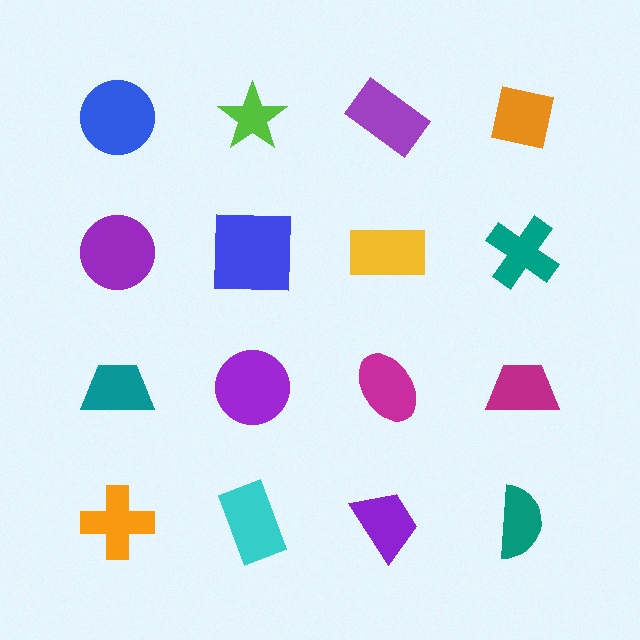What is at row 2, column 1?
A purple circle.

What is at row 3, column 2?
A purple circle.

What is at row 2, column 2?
A blue square.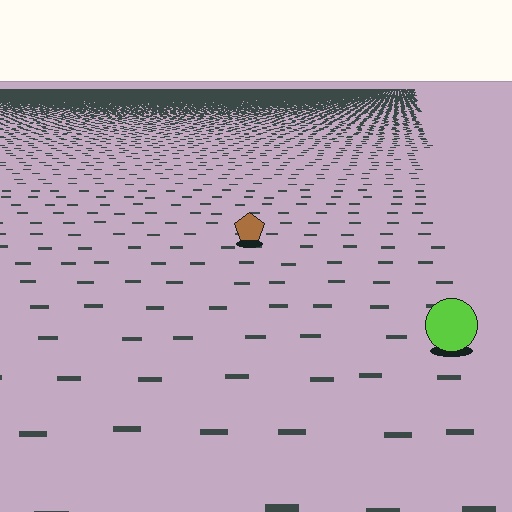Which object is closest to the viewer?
The lime circle is closest. The texture marks near it are larger and more spread out.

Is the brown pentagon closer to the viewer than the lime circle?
No. The lime circle is closer — you can tell from the texture gradient: the ground texture is coarser near it.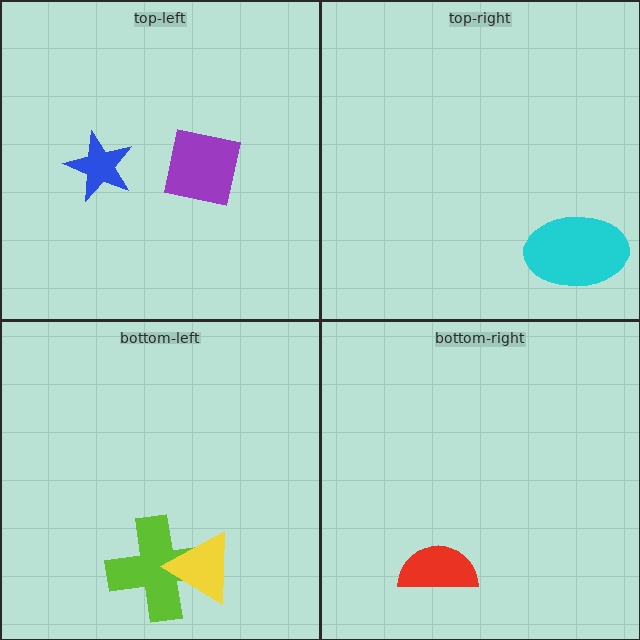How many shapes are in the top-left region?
2.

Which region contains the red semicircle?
The bottom-right region.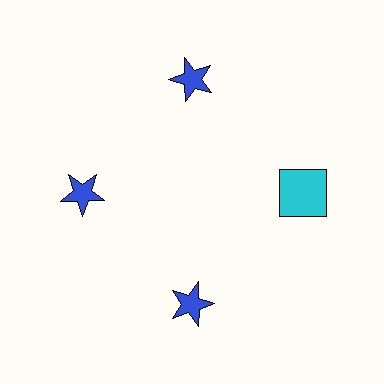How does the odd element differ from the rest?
It differs in both color (cyan instead of blue) and shape (square instead of star).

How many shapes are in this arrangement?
There are 4 shapes arranged in a ring pattern.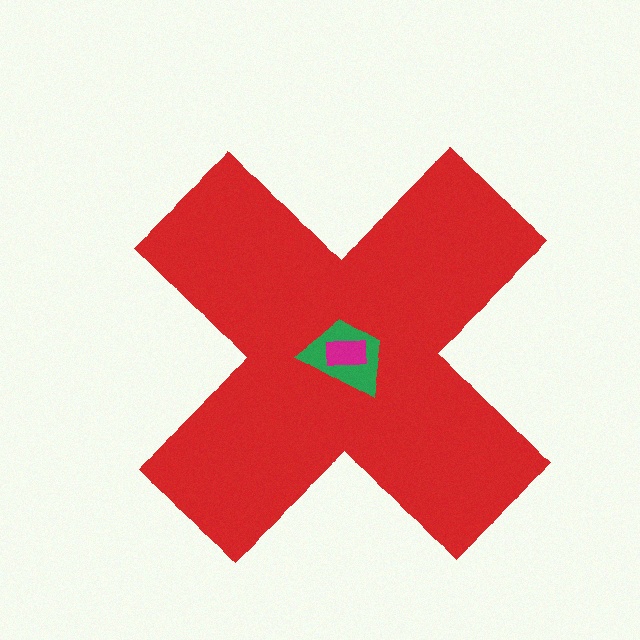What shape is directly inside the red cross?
The green trapezoid.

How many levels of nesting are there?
3.